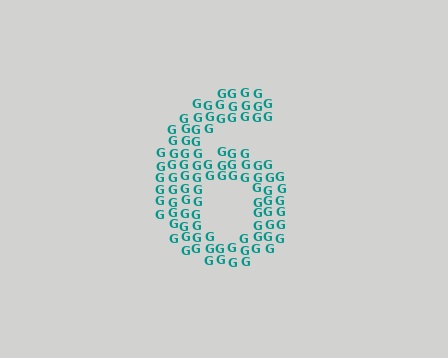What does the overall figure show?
The overall figure shows the digit 6.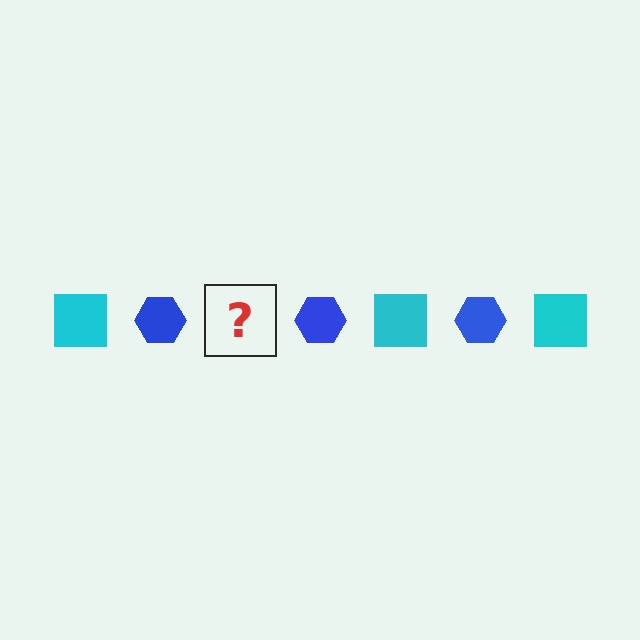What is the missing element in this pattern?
The missing element is a cyan square.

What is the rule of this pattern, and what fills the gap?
The rule is that the pattern alternates between cyan square and blue hexagon. The gap should be filled with a cyan square.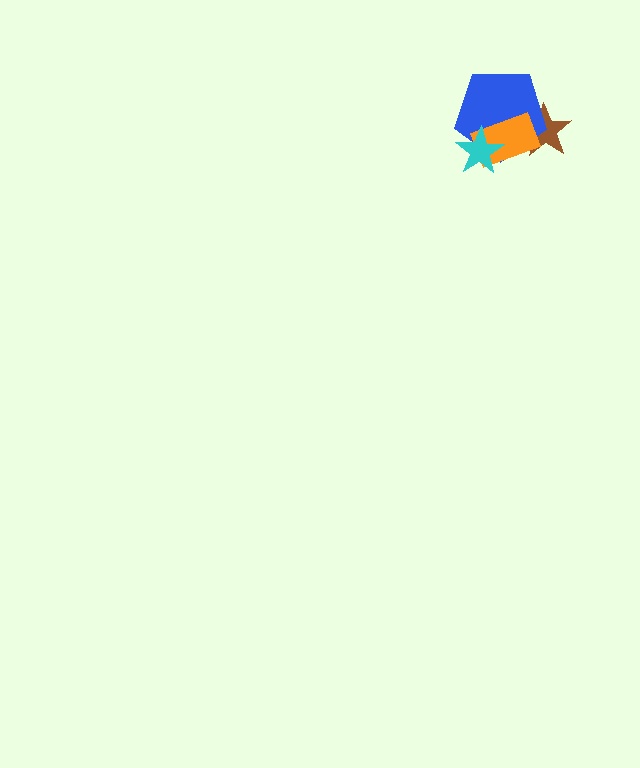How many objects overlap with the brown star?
2 objects overlap with the brown star.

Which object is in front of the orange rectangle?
The cyan star is in front of the orange rectangle.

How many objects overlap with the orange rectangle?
3 objects overlap with the orange rectangle.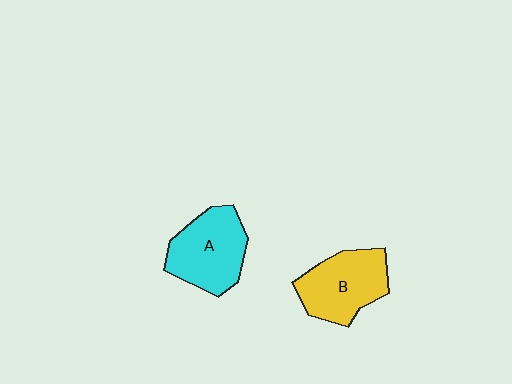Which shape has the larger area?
Shape A (cyan).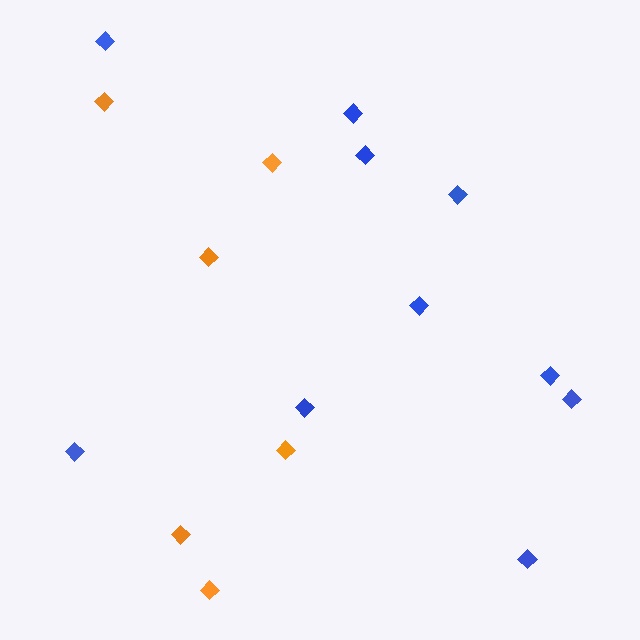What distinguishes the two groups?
There are 2 groups: one group of orange diamonds (6) and one group of blue diamonds (10).